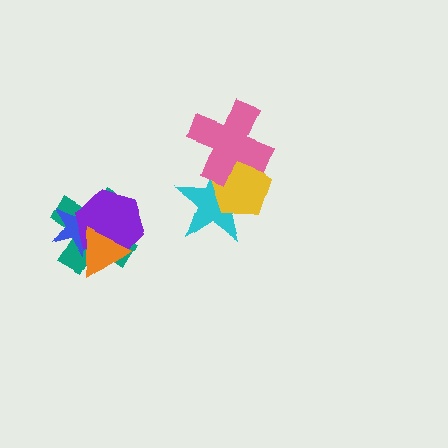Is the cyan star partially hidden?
Yes, it is partially covered by another shape.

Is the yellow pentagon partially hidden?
Yes, it is partially covered by another shape.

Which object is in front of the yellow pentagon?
The pink cross is in front of the yellow pentagon.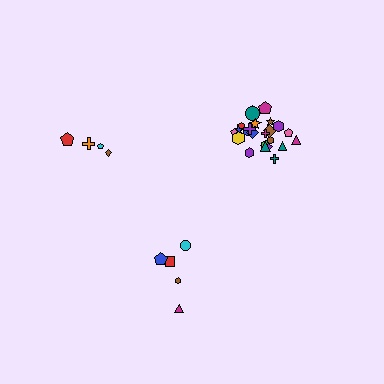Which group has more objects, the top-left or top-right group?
The top-right group.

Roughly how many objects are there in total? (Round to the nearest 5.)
Roughly 35 objects in total.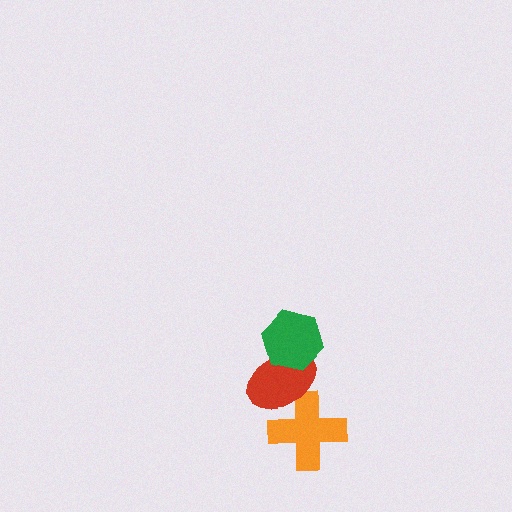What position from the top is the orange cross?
The orange cross is 3rd from the top.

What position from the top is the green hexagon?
The green hexagon is 1st from the top.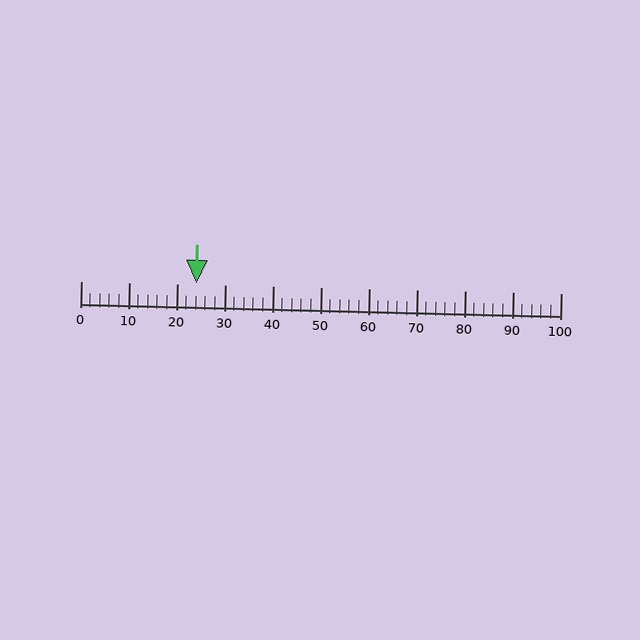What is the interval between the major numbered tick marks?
The major tick marks are spaced 10 units apart.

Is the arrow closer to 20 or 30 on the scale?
The arrow is closer to 20.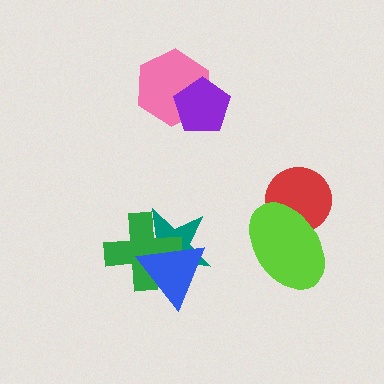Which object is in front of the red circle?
The lime ellipse is in front of the red circle.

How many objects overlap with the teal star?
2 objects overlap with the teal star.